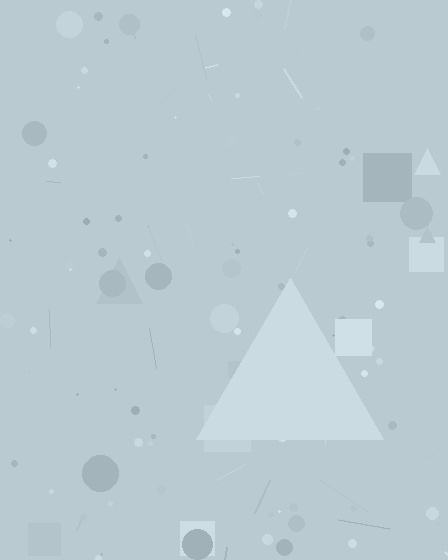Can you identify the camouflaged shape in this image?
The camouflaged shape is a triangle.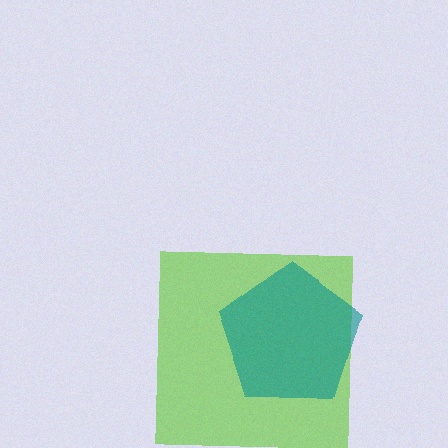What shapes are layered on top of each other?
The layered shapes are: a lime square, a teal pentagon.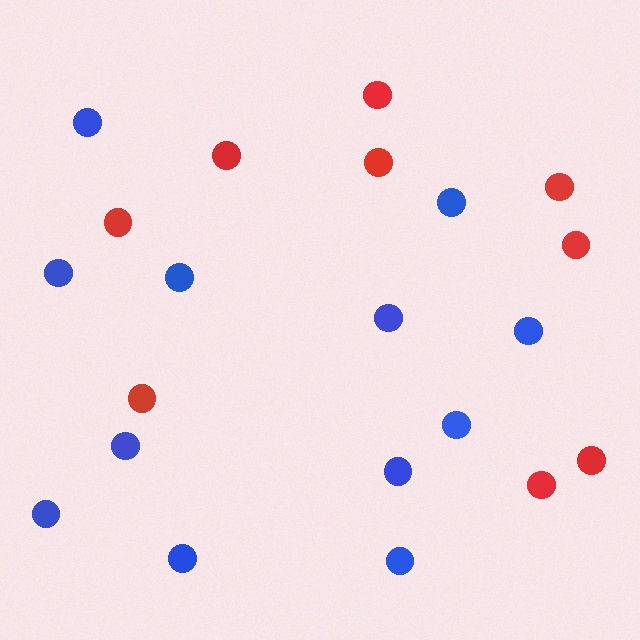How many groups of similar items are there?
There are 2 groups: one group of blue circles (12) and one group of red circles (9).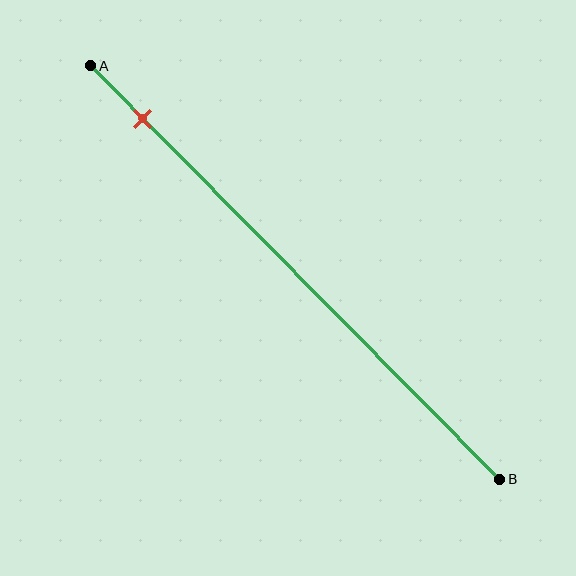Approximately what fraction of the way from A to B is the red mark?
The red mark is approximately 15% of the way from A to B.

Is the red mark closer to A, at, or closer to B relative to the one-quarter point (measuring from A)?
The red mark is closer to point A than the one-quarter point of segment AB.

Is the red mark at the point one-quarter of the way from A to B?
No, the mark is at about 15% from A, not at the 25% one-quarter point.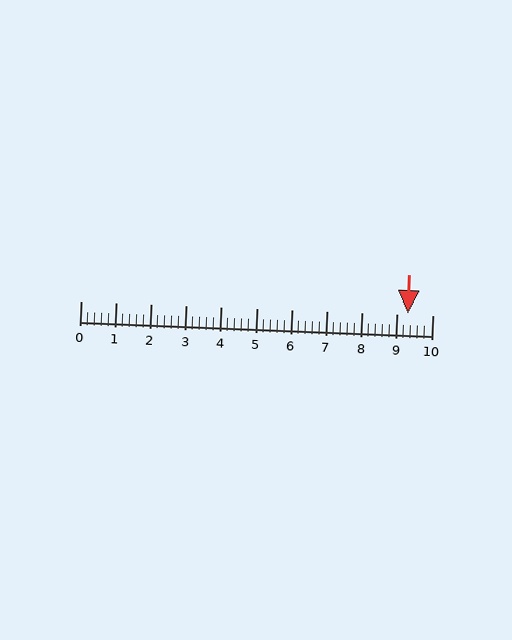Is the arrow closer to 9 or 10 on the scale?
The arrow is closer to 9.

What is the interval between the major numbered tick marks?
The major tick marks are spaced 1 units apart.